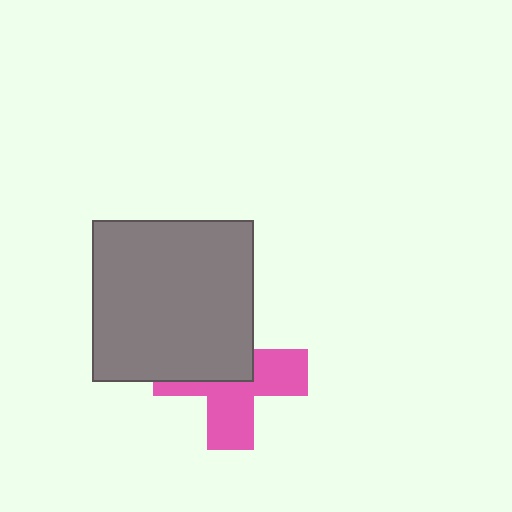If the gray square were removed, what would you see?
You would see the complete pink cross.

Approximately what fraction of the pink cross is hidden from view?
Roughly 47% of the pink cross is hidden behind the gray square.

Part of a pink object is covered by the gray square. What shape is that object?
It is a cross.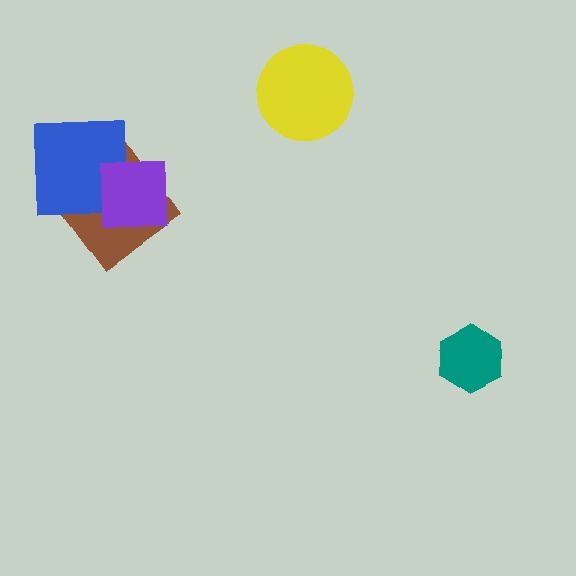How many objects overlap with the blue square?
2 objects overlap with the blue square.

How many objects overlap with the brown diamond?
2 objects overlap with the brown diamond.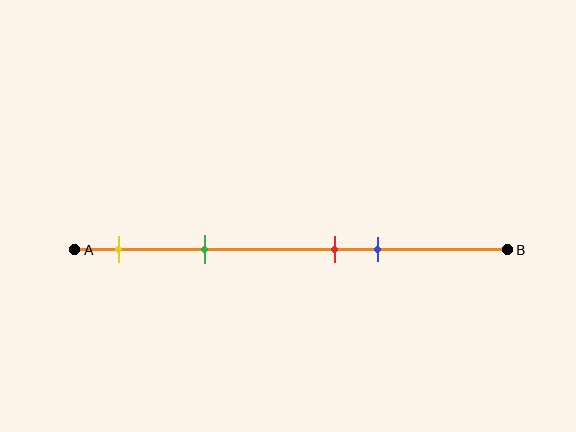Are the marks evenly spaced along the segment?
No, the marks are not evenly spaced.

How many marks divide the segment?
There are 4 marks dividing the segment.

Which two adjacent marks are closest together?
The red and blue marks are the closest adjacent pair.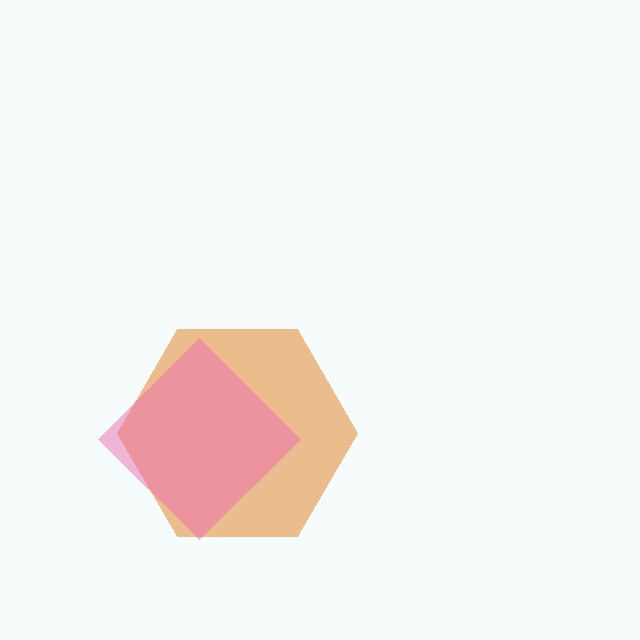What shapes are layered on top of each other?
The layered shapes are: an orange hexagon, a pink diamond.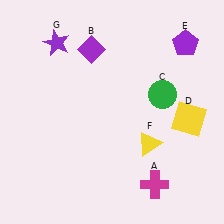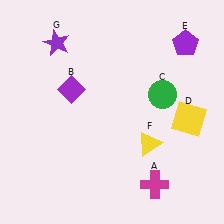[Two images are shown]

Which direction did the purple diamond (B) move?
The purple diamond (B) moved down.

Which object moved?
The purple diamond (B) moved down.